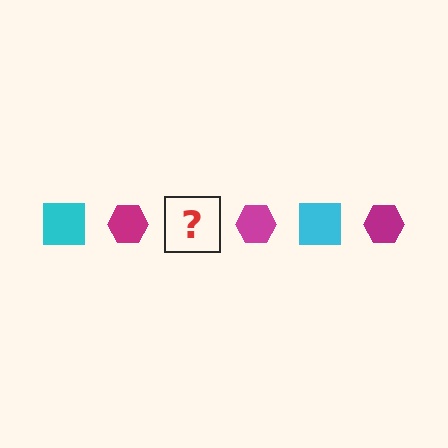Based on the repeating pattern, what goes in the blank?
The blank should be a cyan square.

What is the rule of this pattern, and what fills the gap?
The rule is that the pattern alternates between cyan square and magenta hexagon. The gap should be filled with a cyan square.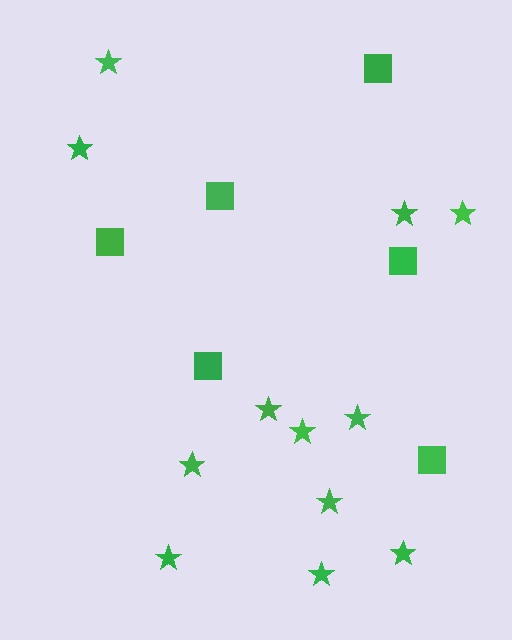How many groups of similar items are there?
There are 2 groups: one group of stars (12) and one group of squares (6).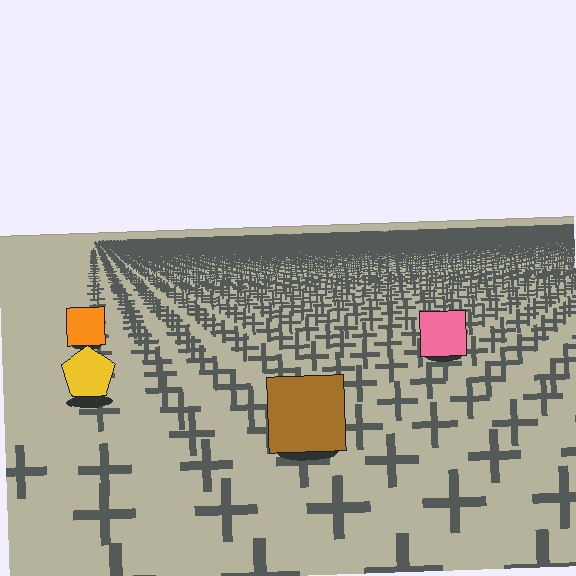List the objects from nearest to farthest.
From nearest to farthest: the brown square, the yellow pentagon, the pink square, the orange square.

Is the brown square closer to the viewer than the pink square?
Yes. The brown square is closer — you can tell from the texture gradient: the ground texture is coarser near it.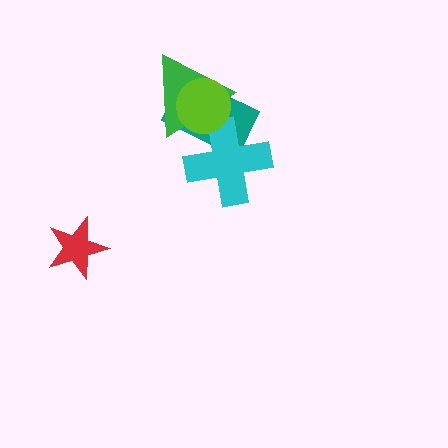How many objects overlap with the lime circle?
3 objects overlap with the lime circle.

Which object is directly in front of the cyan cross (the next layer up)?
The green triangle is directly in front of the cyan cross.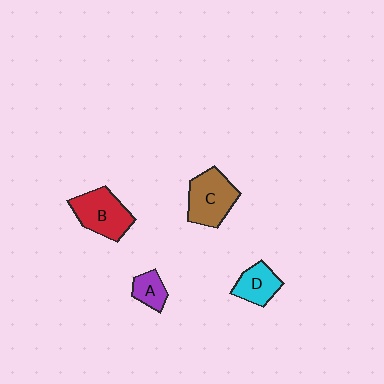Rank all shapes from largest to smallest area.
From largest to smallest: C (brown), B (red), D (cyan), A (purple).